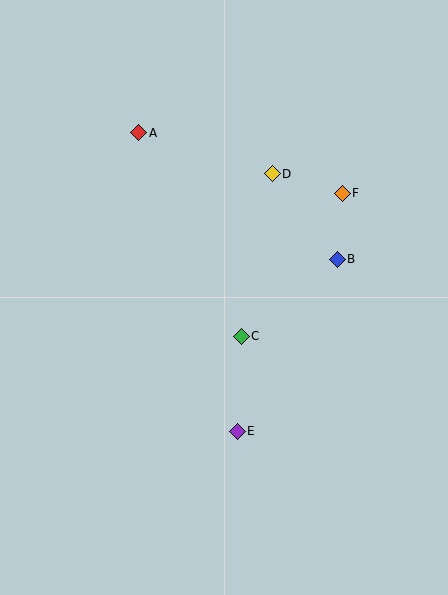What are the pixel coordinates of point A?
Point A is at (139, 133).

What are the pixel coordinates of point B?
Point B is at (337, 259).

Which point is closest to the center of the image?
Point C at (241, 336) is closest to the center.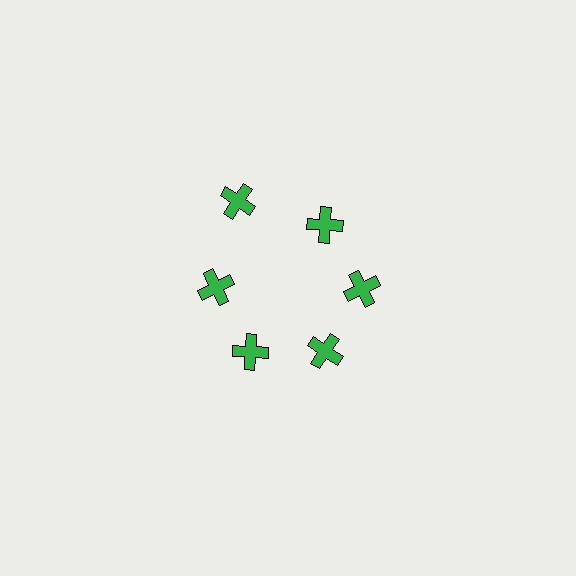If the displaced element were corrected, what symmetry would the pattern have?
It would have 6-fold rotational symmetry — the pattern would map onto itself every 60 degrees.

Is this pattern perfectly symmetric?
No. The 6 green crosses are arranged in a ring, but one element near the 11 o'clock position is pushed outward from the center, breaking the 6-fold rotational symmetry.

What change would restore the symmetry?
The symmetry would be restored by moving it inward, back onto the ring so that all 6 crosses sit at equal angles and equal distance from the center.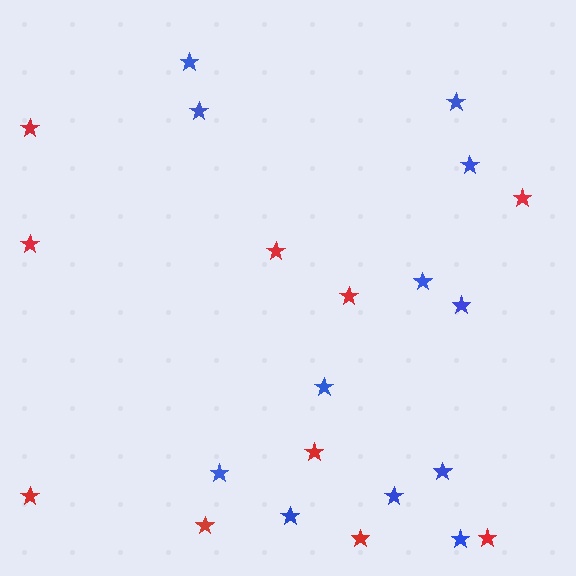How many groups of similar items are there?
There are 2 groups: one group of red stars (10) and one group of blue stars (12).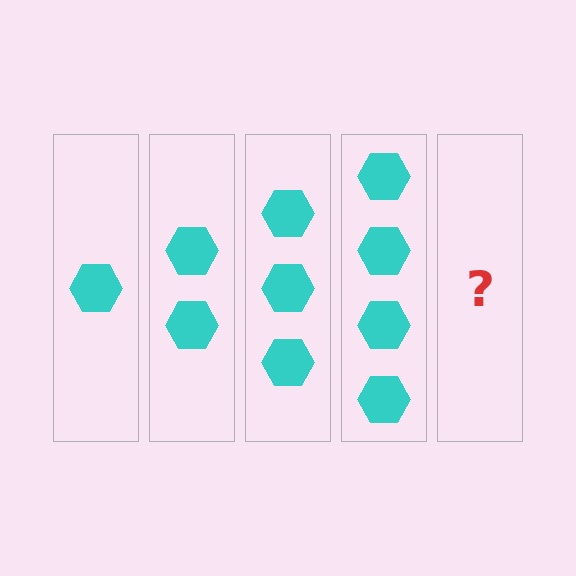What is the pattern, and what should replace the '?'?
The pattern is that each step adds one more hexagon. The '?' should be 5 hexagons.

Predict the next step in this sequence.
The next step is 5 hexagons.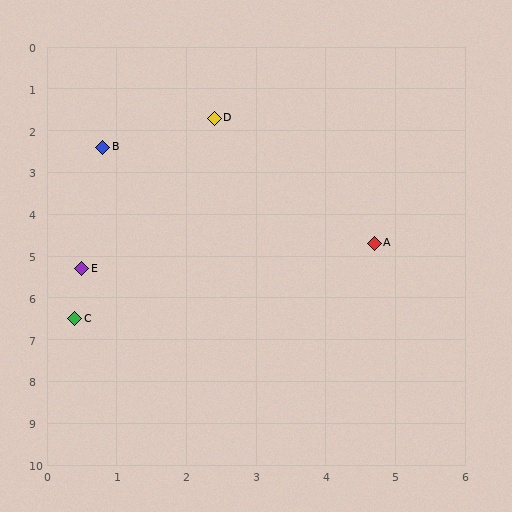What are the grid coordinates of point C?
Point C is at approximately (0.4, 6.5).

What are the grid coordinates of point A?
Point A is at approximately (4.7, 4.7).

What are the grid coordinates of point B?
Point B is at approximately (0.8, 2.4).